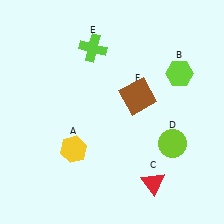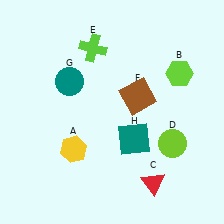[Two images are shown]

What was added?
A teal circle (G), a teal square (H) were added in Image 2.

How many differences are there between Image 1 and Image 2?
There are 2 differences between the two images.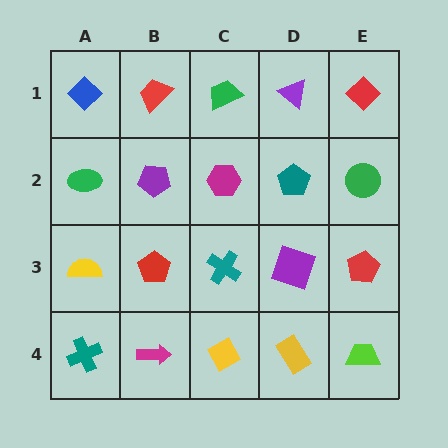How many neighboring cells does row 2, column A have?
3.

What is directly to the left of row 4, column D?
A yellow diamond.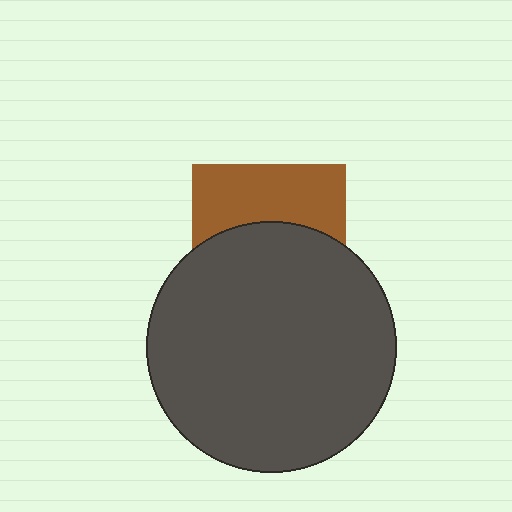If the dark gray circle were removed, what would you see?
You would see the complete brown square.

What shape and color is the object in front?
The object in front is a dark gray circle.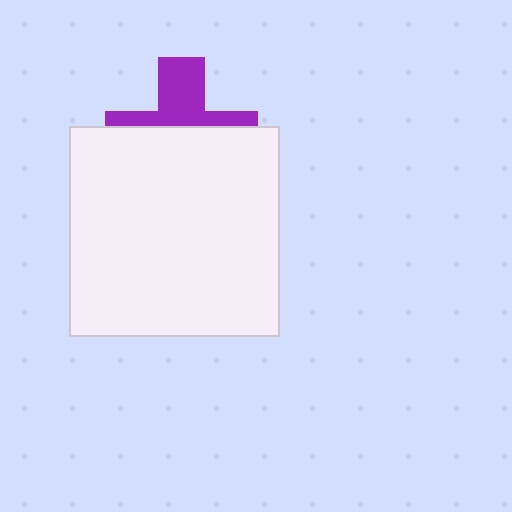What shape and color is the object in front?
The object in front is a white square.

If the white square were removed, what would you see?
You would see the complete purple cross.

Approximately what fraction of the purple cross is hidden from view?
Roughly 61% of the purple cross is hidden behind the white square.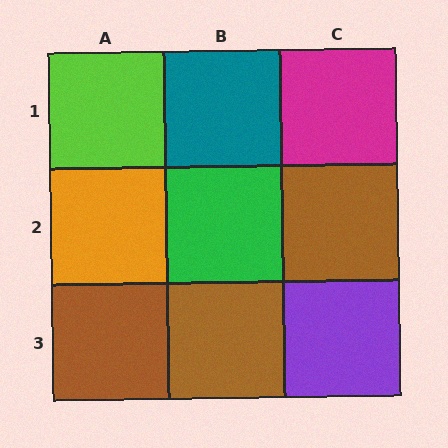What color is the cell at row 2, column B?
Green.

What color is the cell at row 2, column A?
Orange.